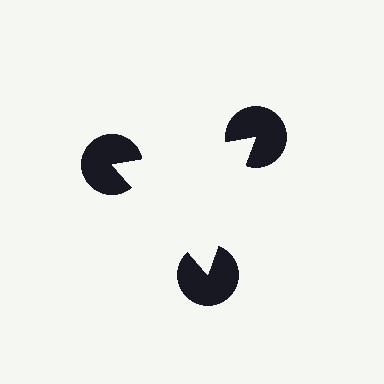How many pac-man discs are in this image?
There are 3 — one at each vertex of the illusory triangle.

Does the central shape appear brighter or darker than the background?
It typically appears slightly brighter than the background, even though no actual brightness change is drawn.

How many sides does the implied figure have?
3 sides.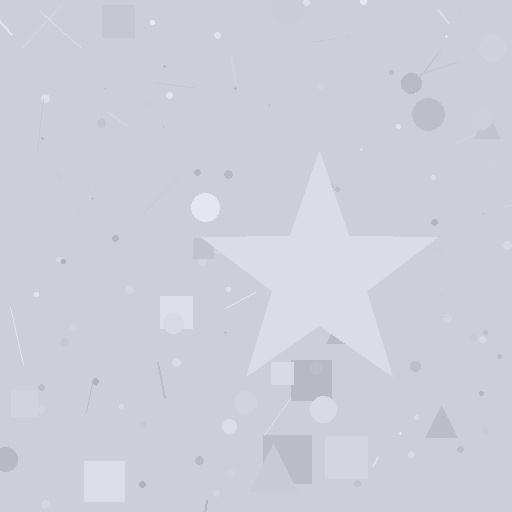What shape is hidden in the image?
A star is hidden in the image.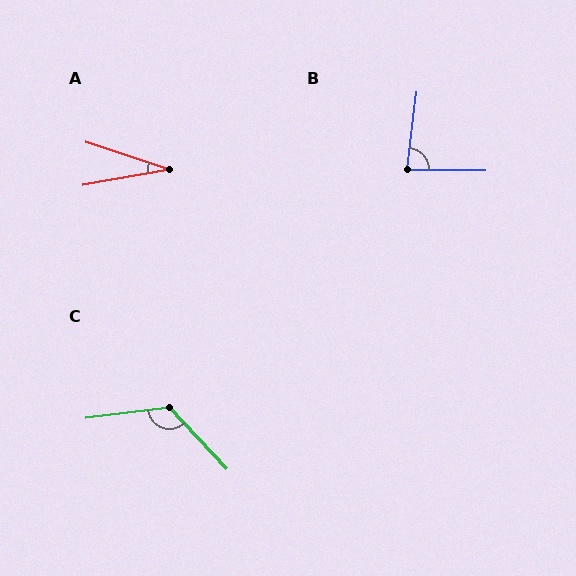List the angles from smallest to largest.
A (28°), B (83°), C (126°).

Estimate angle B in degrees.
Approximately 83 degrees.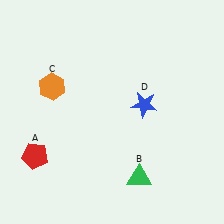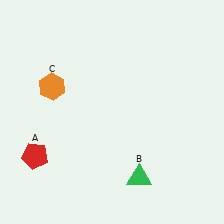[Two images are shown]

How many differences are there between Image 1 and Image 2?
There is 1 difference between the two images.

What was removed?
The blue star (D) was removed in Image 2.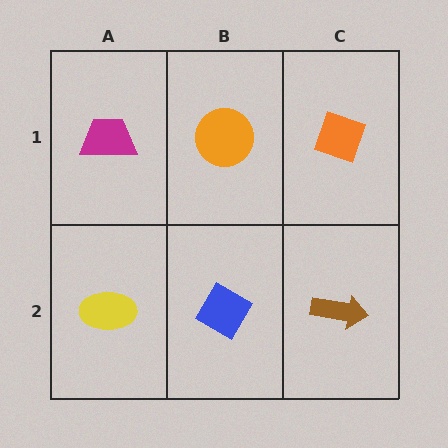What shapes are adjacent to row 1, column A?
A yellow ellipse (row 2, column A), an orange circle (row 1, column B).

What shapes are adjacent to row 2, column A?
A magenta trapezoid (row 1, column A), a blue diamond (row 2, column B).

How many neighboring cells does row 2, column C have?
2.